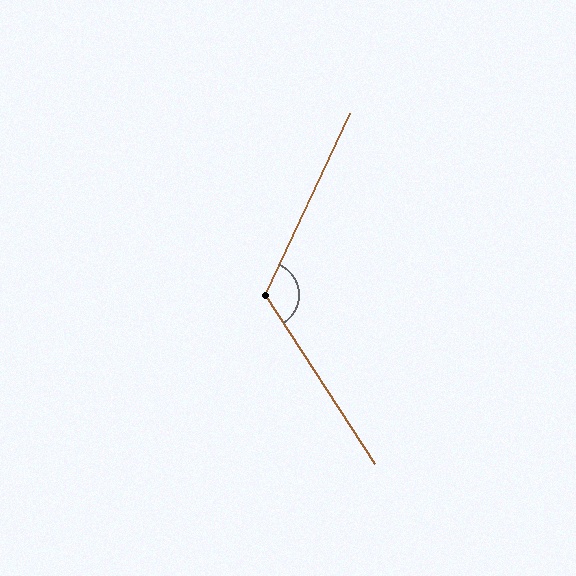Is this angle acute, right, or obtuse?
It is obtuse.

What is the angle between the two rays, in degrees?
Approximately 122 degrees.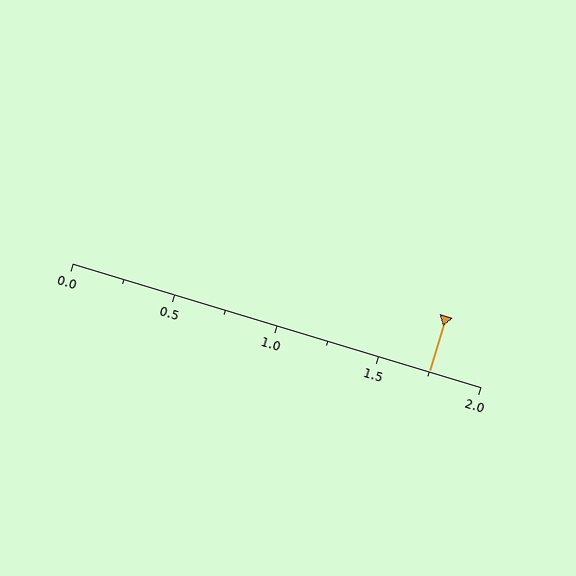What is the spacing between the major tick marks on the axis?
The major ticks are spaced 0.5 apart.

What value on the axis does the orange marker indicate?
The marker indicates approximately 1.75.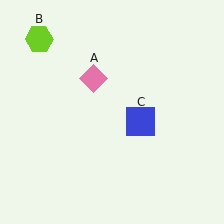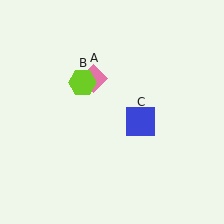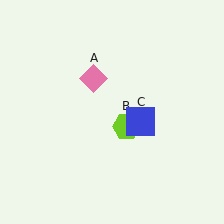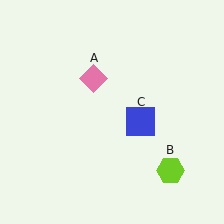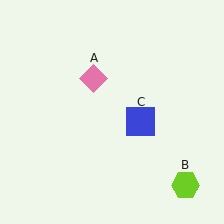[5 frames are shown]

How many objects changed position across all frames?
1 object changed position: lime hexagon (object B).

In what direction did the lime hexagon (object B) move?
The lime hexagon (object B) moved down and to the right.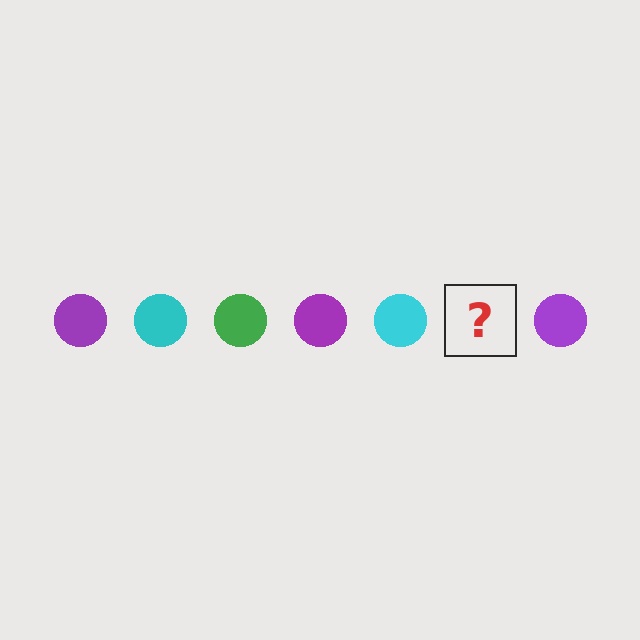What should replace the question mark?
The question mark should be replaced with a green circle.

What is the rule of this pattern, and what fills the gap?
The rule is that the pattern cycles through purple, cyan, green circles. The gap should be filled with a green circle.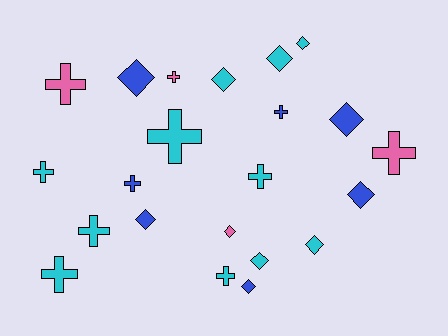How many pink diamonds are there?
There is 1 pink diamond.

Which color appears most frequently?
Cyan, with 11 objects.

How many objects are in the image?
There are 22 objects.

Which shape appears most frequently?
Diamond, with 11 objects.